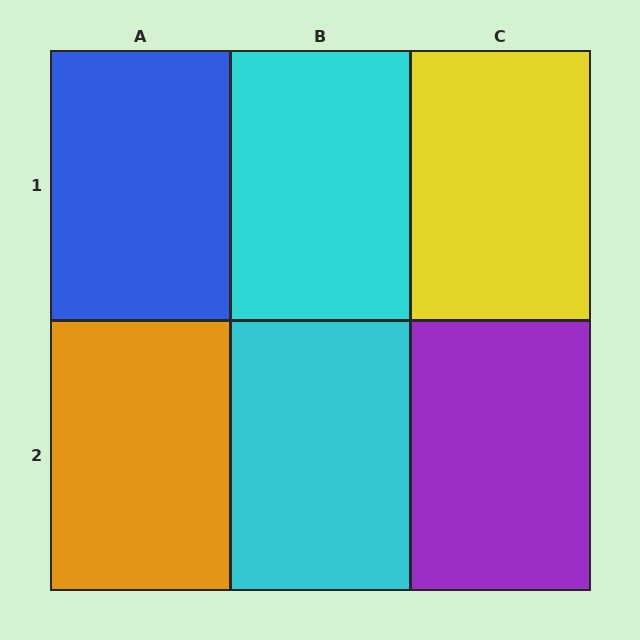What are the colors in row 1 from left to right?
Blue, cyan, yellow.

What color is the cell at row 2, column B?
Cyan.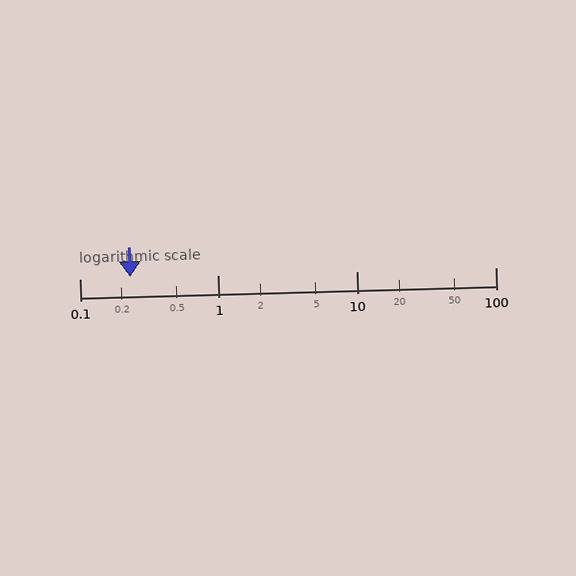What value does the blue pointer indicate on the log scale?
The pointer indicates approximately 0.23.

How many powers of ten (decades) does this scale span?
The scale spans 3 decades, from 0.1 to 100.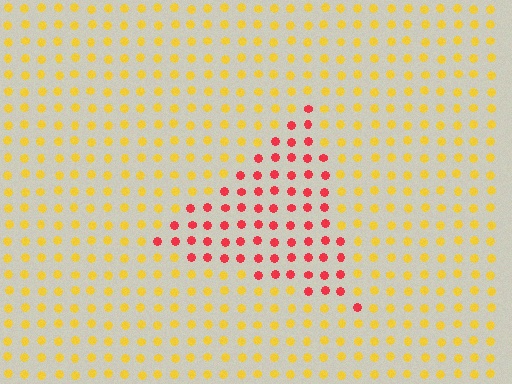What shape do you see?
I see a triangle.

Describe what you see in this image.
The image is filled with small yellow elements in a uniform arrangement. A triangle-shaped region is visible where the elements are tinted to a slightly different hue, forming a subtle color boundary.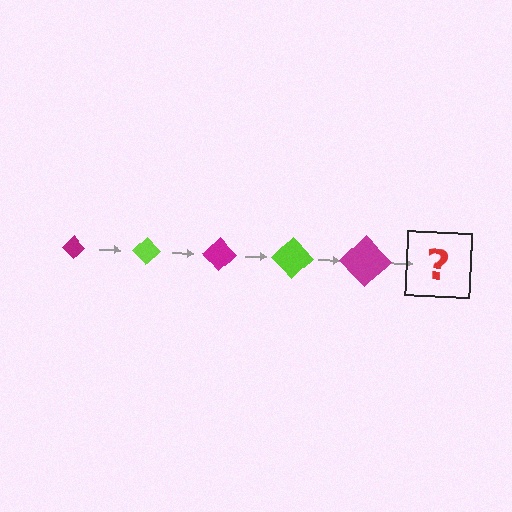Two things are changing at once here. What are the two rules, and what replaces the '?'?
The two rules are that the diamond grows larger each step and the color cycles through magenta and lime. The '?' should be a lime diamond, larger than the previous one.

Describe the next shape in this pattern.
It should be a lime diamond, larger than the previous one.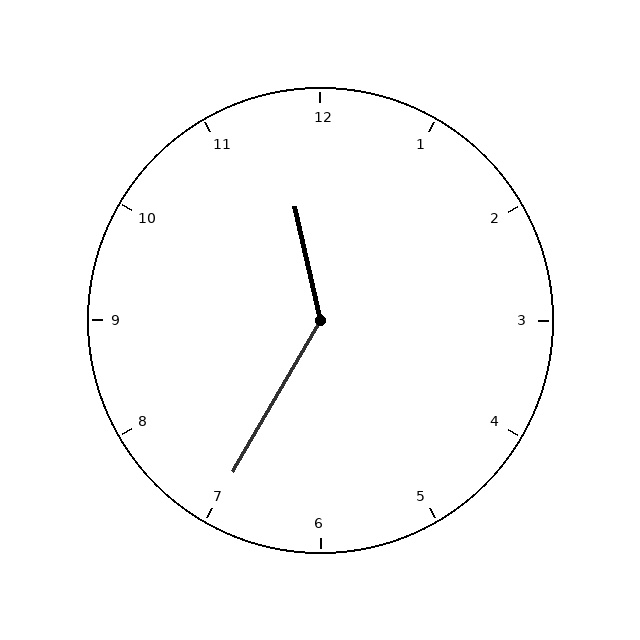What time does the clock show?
11:35.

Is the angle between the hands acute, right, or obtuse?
It is obtuse.